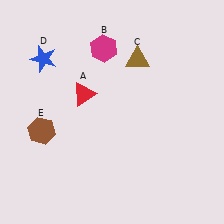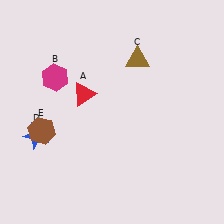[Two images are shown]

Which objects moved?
The objects that moved are: the magenta hexagon (B), the blue star (D).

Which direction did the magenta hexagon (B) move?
The magenta hexagon (B) moved left.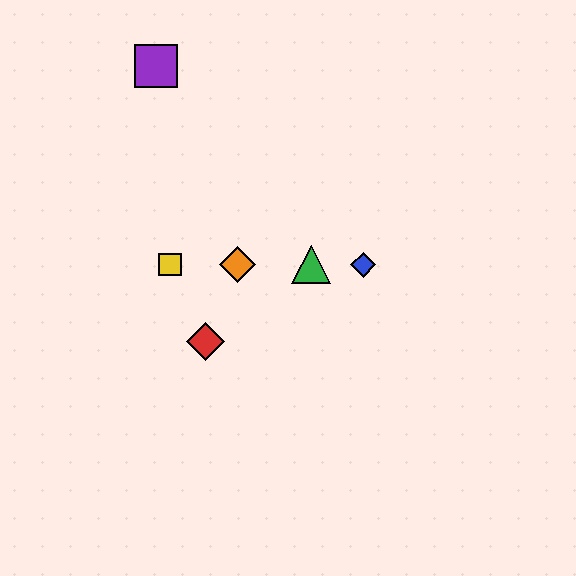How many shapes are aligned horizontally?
4 shapes (the blue diamond, the green triangle, the yellow square, the orange diamond) are aligned horizontally.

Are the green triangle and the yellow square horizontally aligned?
Yes, both are at y≈265.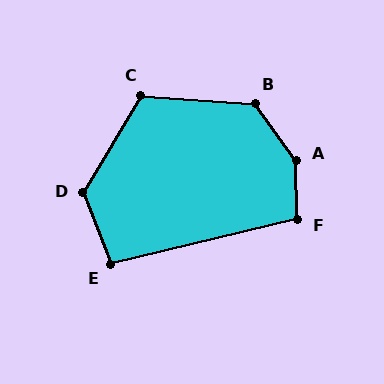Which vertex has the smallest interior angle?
E, at approximately 97 degrees.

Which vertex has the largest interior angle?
A, at approximately 145 degrees.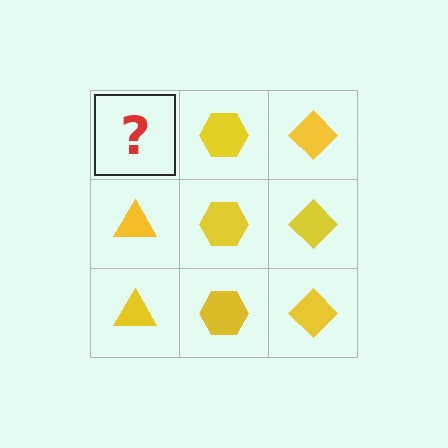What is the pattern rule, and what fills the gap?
The rule is that each column has a consistent shape. The gap should be filled with a yellow triangle.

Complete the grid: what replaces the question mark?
The question mark should be replaced with a yellow triangle.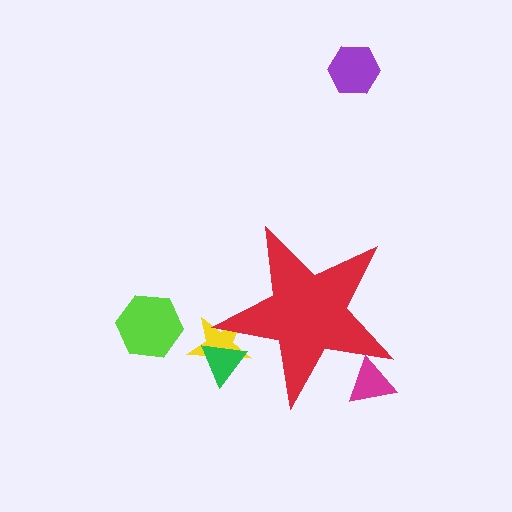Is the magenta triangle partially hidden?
Yes, the magenta triangle is partially hidden behind the red star.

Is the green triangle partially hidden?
Yes, the green triangle is partially hidden behind the red star.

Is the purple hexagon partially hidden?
No, the purple hexagon is fully visible.